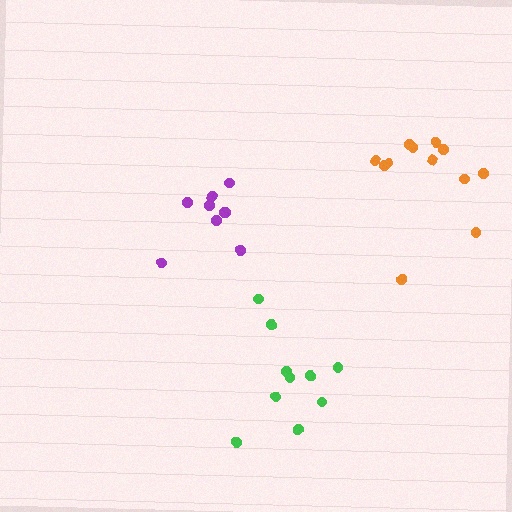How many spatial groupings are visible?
There are 3 spatial groupings.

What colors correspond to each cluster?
The clusters are colored: purple, orange, green.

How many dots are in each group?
Group 1: 9 dots, Group 2: 12 dots, Group 3: 10 dots (31 total).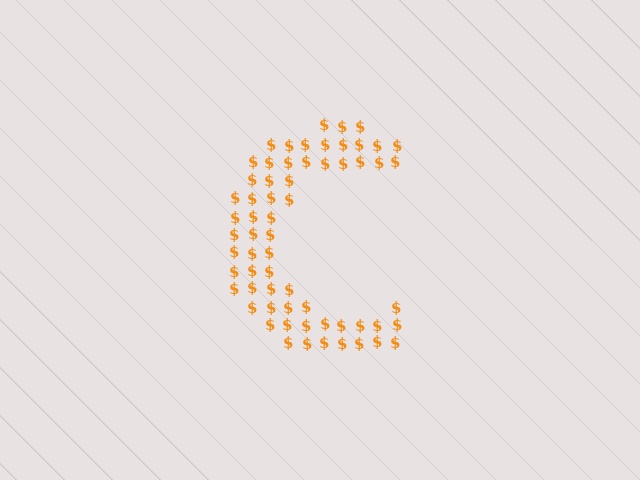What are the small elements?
The small elements are dollar signs.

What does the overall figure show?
The overall figure shows the letter C.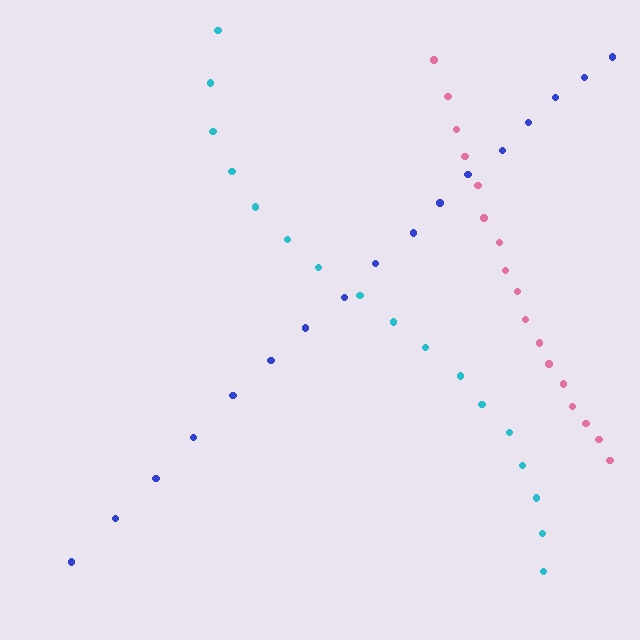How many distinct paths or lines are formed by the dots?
There are 3 distinct paths.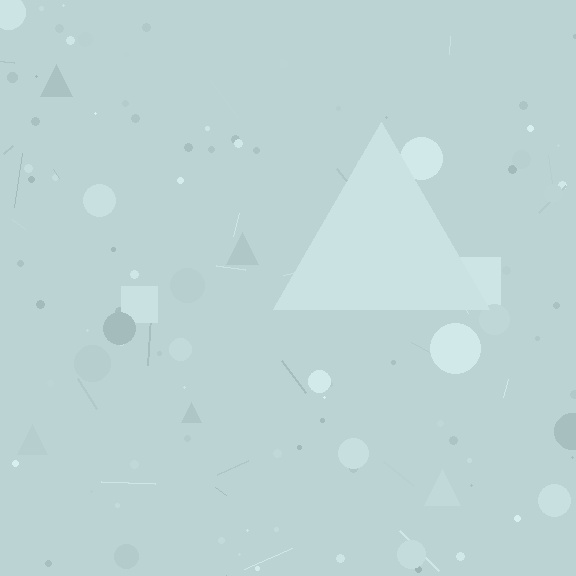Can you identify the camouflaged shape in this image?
The camouflaged shape is a triangle.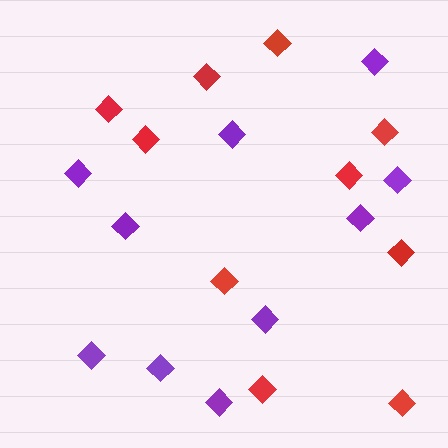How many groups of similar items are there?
There are 2 groups: one group of red diamonds (10) and one group of purple diamonds (10).